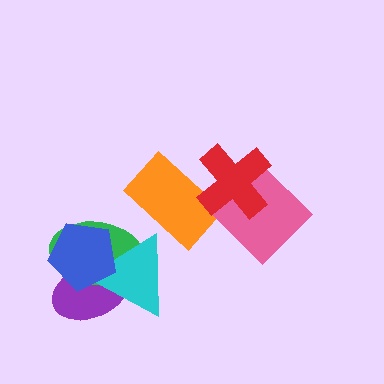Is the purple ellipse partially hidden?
Yes, it is partially covered by another shape.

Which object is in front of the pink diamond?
The red cross is in front of the pink diamond.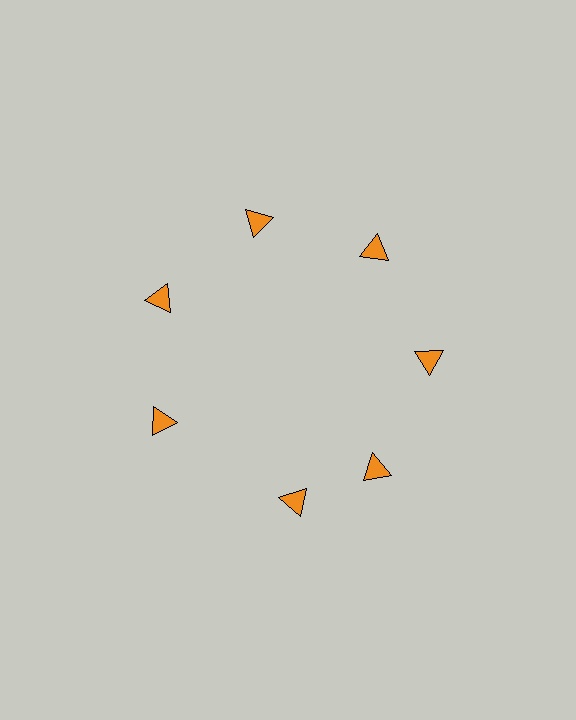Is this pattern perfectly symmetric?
No. The 7 orange triangles are arranged in a ring, but one element near the 6 o'clock position is rotated out of alignment along the ring, breaking the 7-fold rotational symmetry.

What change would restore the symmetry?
The symmetry would be restored by rotating it back into even spacing with its neighbors so that all 7 triangles sit at equal angles and equal distance from the center.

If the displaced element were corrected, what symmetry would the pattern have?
It would have 7-fold rotational symmetry — the pattern would map onto itself every 51 degrees.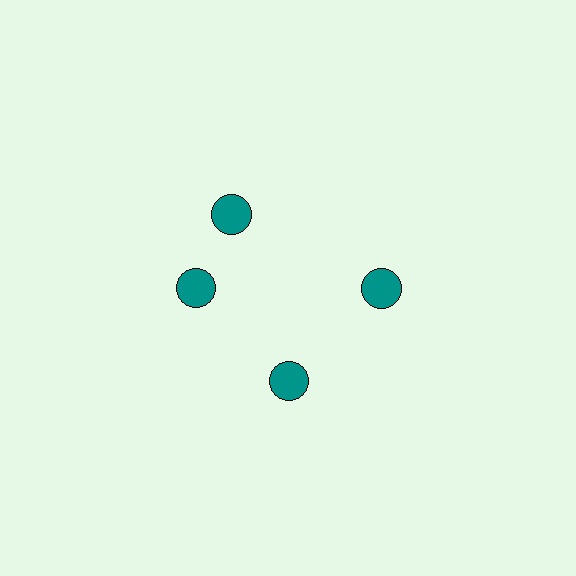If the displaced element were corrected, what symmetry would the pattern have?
It would have 4-fold rotational symmetry — the pattern would map onto itself every 90 degrees.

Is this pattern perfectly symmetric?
No. The 4 teal circles are arranged in a ring, but one element near the 12 o'clock position is rotated out of alignment along the ring, breaking the 4-fold rotational symmetry.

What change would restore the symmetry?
The symmetry would be restored by rotating it back into even spacing with its neighbors so that all 4 circles sit at equal angles and equal distance from the center.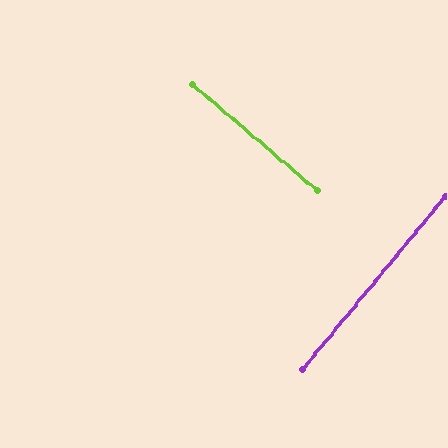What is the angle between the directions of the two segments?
Approximately 89 degrees.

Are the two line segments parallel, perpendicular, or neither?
Perpendicular — they meet at approximately 89°.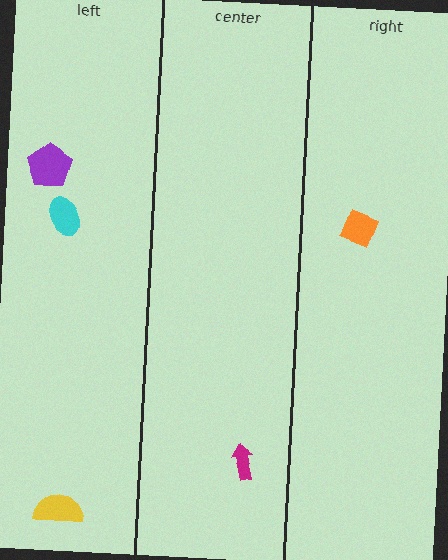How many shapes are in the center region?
1.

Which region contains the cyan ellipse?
The left region.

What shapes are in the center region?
The magenta arrow.